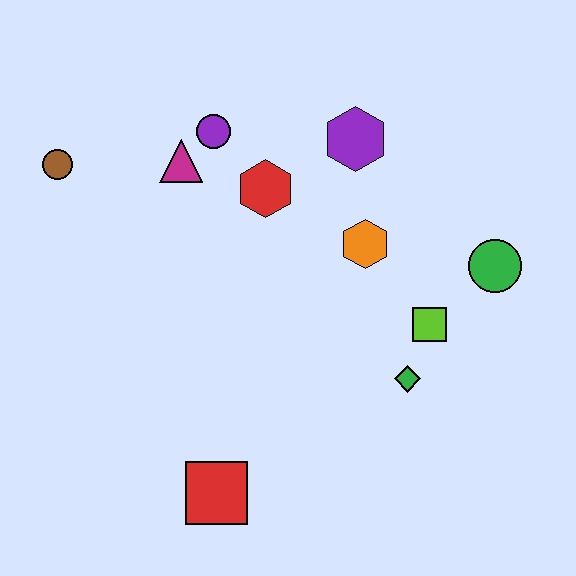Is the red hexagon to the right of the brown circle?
Yes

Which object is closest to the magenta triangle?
The purple circle is closest to the magenta triangle.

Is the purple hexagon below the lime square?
No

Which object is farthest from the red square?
The purple hexagon is farthest from the red square.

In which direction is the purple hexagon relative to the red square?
The purple hexagon is above the red square.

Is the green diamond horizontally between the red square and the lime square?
Yes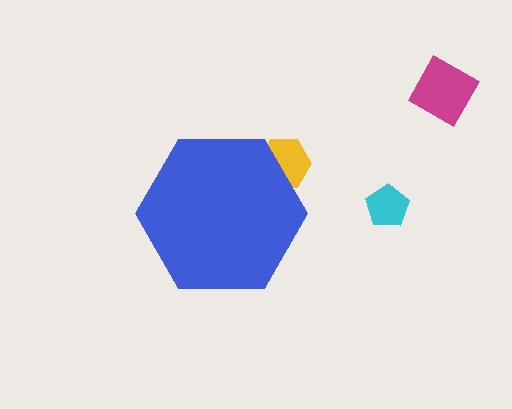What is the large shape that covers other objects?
A blue hexagon.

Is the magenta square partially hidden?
No, the magenta square is fully visible.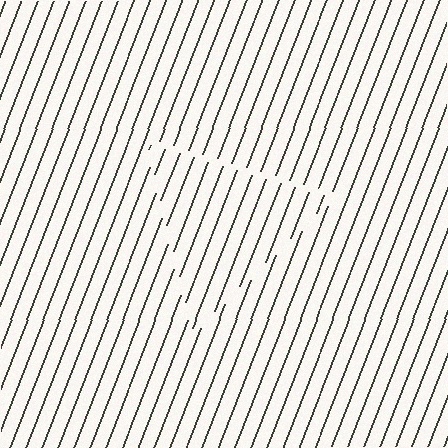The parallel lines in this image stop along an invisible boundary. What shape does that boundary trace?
An illusory triangle. The interior of the shape contains the same grating, shifted by half a period — the contour is defined by the phase discontinuity where line-ends from the inner and outer gratings abut.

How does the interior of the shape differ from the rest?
The interior of the shape contains the same grating, shifted by half a period — the contour is defined by the phase discontinuity where line-ends from the inner and outer gratings abut.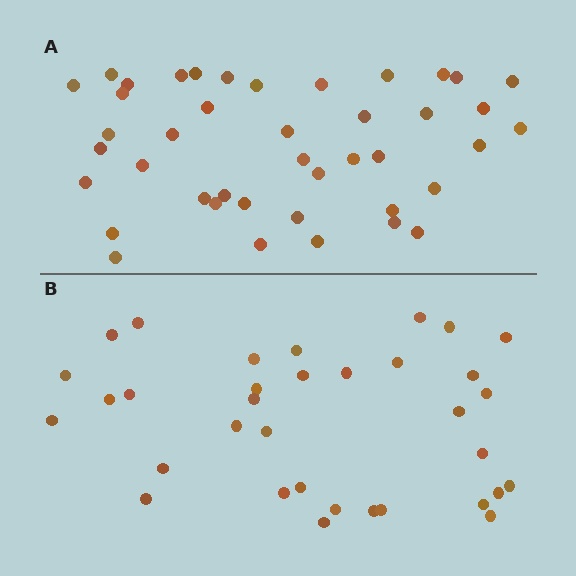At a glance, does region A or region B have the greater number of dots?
Region A (the top region) has more dots.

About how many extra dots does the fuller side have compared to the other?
Region A has roughly 8 or so more dots than region B.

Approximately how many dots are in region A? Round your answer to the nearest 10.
About 40 dots. (The exact count is 42, which rounds to 40.)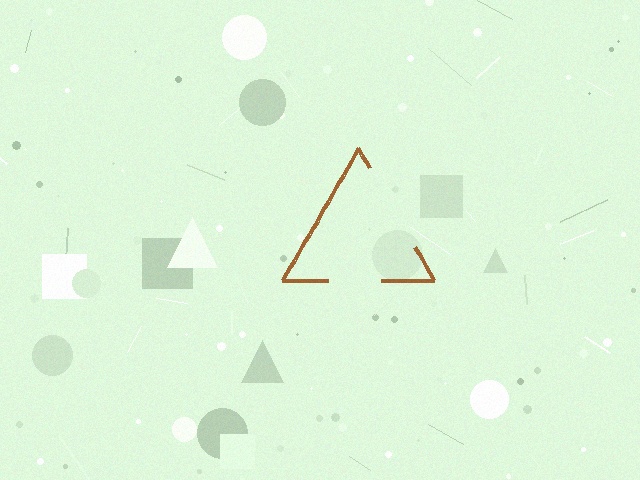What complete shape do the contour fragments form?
The contour fragments form a triangle.